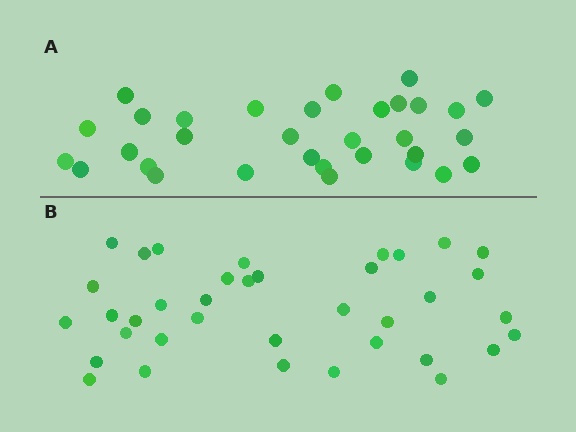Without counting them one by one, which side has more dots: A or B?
Region B (the bottom region) has more dots.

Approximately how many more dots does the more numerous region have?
Region B has about 5 more dots than region A.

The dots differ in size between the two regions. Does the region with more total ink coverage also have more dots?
No. Region A has more total ink coverage because its dots are larger, but region B actually contains more individual dots. Total area can be misleading — the number of items is what matters here.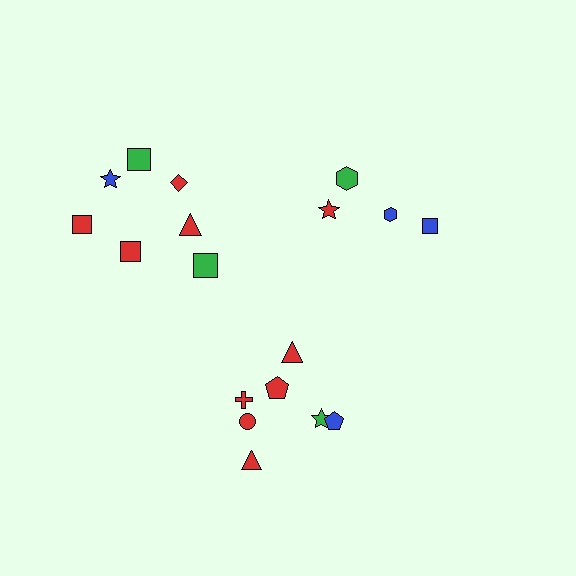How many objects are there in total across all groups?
There are 18 objects.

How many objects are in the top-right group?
There are 4 objects.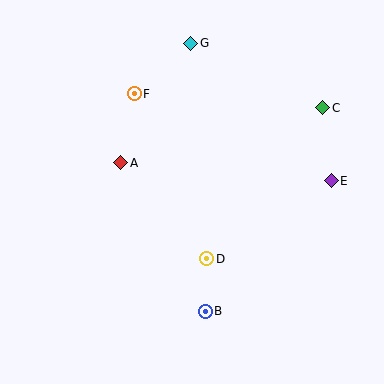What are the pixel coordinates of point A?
Point A is at (121, 163).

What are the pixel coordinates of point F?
Point F is at (134, 94).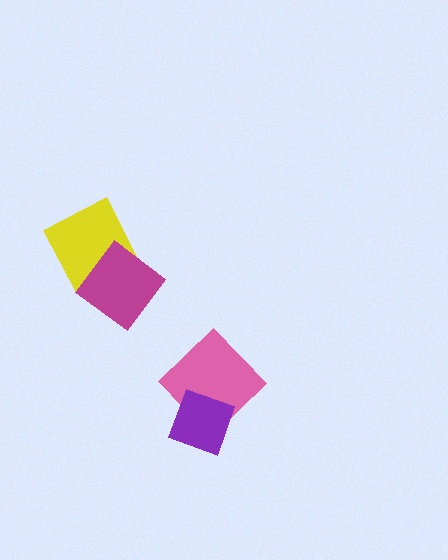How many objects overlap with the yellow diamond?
1 object overlaps with the yellow diamond.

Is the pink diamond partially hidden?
Yes, it is partially covered by another shape.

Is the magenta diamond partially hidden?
No, no other shape covers it.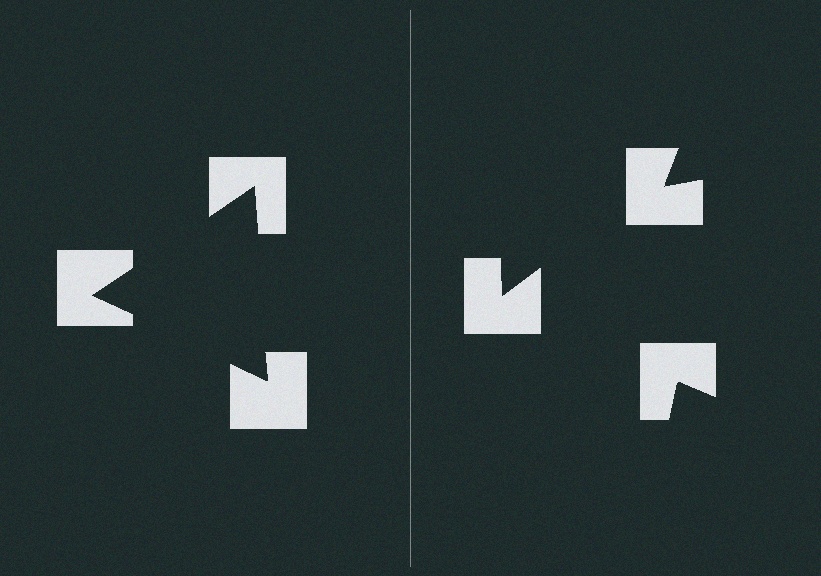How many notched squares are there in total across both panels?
6 — 3 on each side.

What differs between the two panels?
The notched squares are positioned identically on both sides; only the wedge orientations differ. On the left they align to a triangle; on the right they are misaligned.